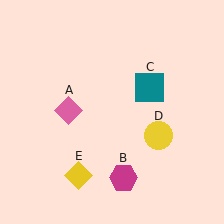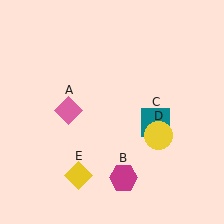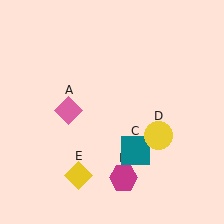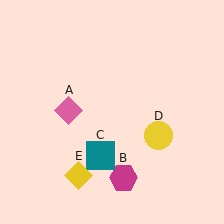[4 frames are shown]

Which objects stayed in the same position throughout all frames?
Pink diamond (object A) and magenta hexagon (object B) and yellow circle (object D) and yellow diamond (object E) remained stationary.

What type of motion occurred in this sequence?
The teal square (object C) rotated clockwise around the center of the scene.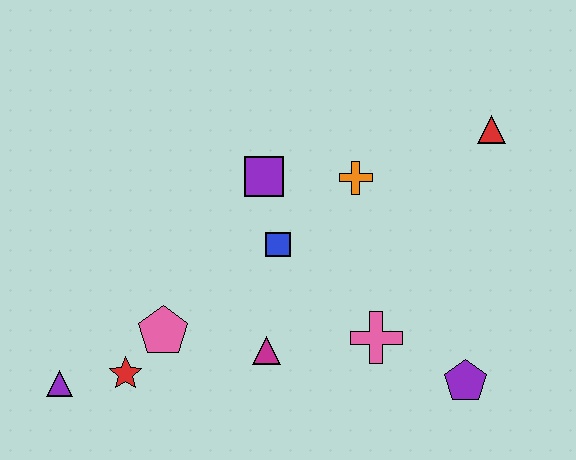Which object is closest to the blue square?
The purple square is closest to the blue square.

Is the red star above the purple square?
No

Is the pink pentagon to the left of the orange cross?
Yes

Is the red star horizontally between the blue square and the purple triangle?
Yes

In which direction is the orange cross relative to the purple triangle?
The orange cross is to the right of the purple triangle.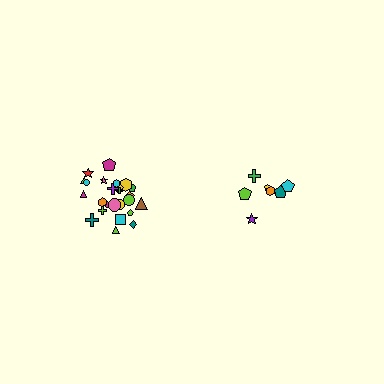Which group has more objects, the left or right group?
The left group.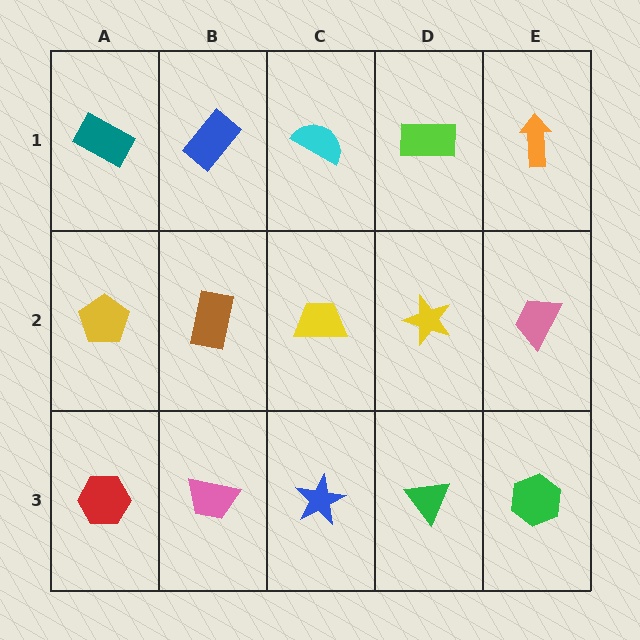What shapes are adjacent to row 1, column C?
A yellow trapezoid (row 2, column C), a blue rectangle (row 1, column B), a lime rectangle (row 1, column D).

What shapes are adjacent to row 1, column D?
A yellow star (row 2, column D), a cyan semicircle (row 1, column C), an orange arrow (row 1, column E).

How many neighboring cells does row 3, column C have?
3.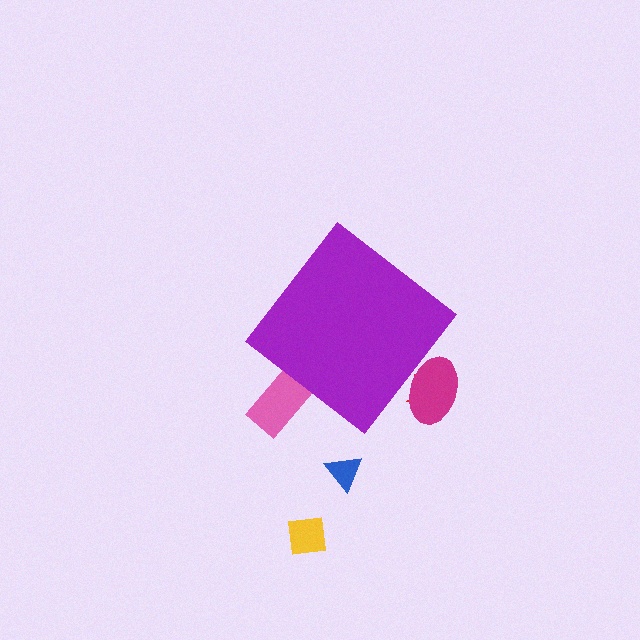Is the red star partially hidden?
Yes, the red star is partially hidden behind the purple diamond.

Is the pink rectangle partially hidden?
Yes, the pink rectangle is partially hidden behind the purple diamond.